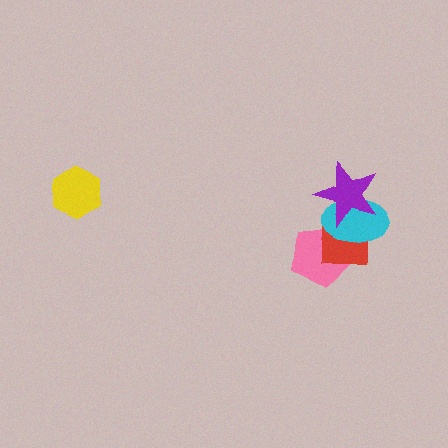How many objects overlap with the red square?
3 objects overlap with the red square.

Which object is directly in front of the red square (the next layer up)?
The cyan ellipse is directly in front of the red square.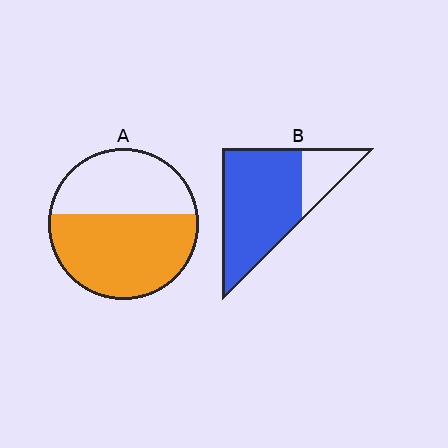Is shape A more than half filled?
Yes.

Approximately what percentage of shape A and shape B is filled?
A is approximately 60% and B is approximately 75%.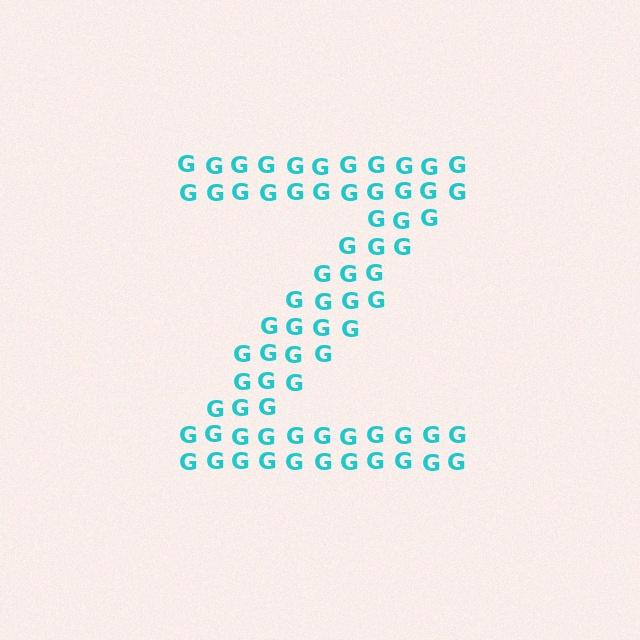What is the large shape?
The large shape is the letter Z.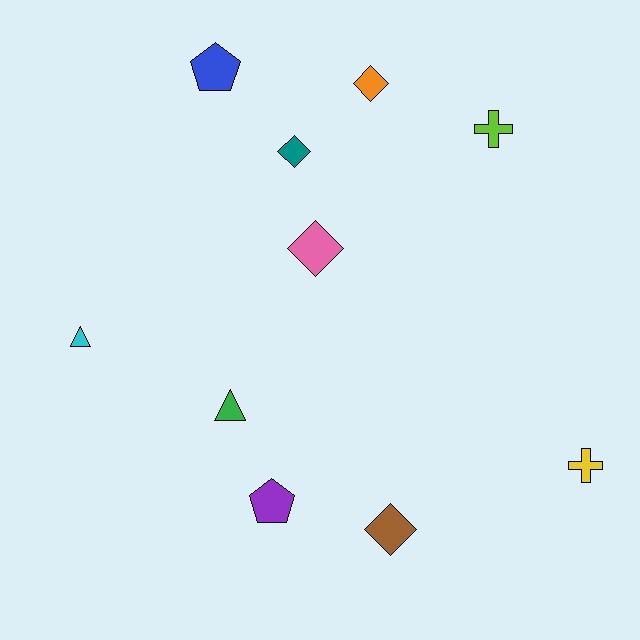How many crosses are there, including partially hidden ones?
There are 2 crosses.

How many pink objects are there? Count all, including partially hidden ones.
There is 1 pink object.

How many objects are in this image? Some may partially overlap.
There are 10 objects.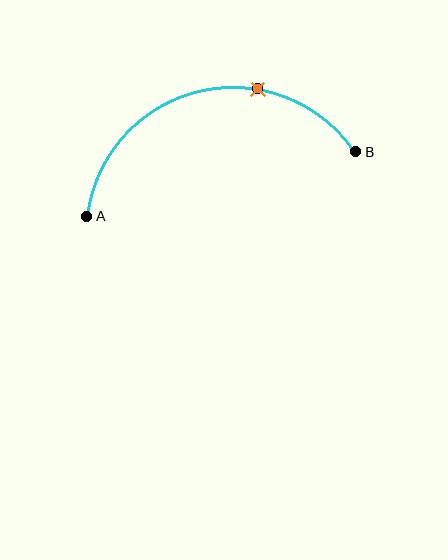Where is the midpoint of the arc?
The arc midpoint is the point on the curve farthest from the straight line joining A and B. It sits above that line.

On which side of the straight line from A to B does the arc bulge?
The arc bulges above the straight line connecting A and B.